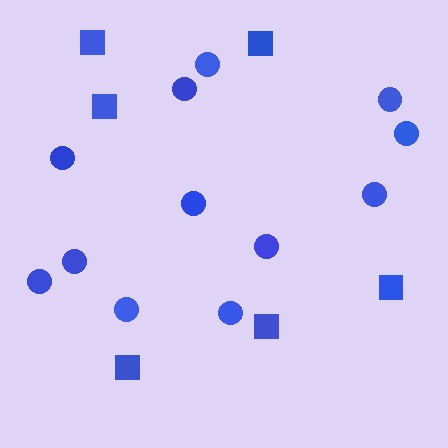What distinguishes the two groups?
There are 2 groups: one group of squares (6) and one group of circles (12).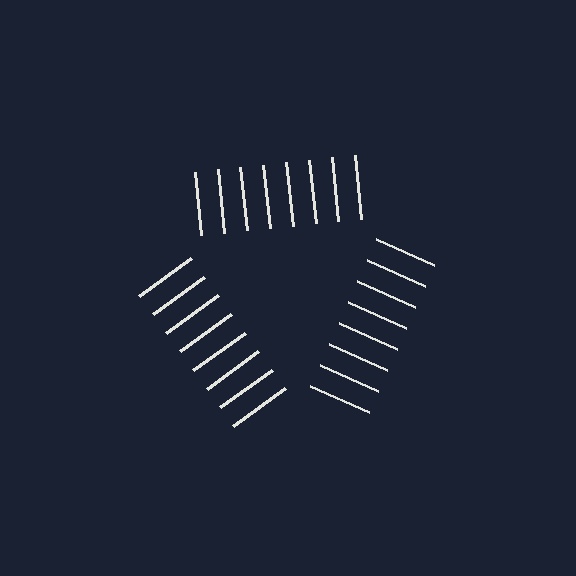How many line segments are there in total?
24 — 8 along each of the 3 edges.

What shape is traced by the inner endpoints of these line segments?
An illusory triangle — the line segments terminate on its edges but no continuous stroke is drawn.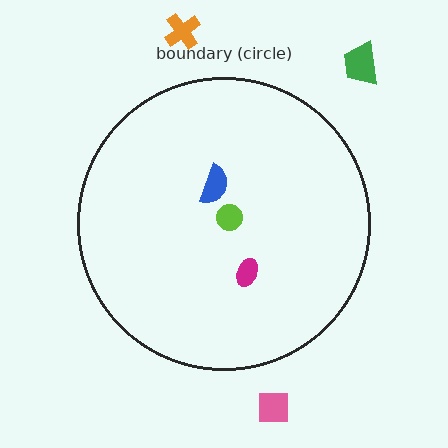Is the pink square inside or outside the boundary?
Outside.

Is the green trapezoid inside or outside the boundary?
Outside.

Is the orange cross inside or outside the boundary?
Outside.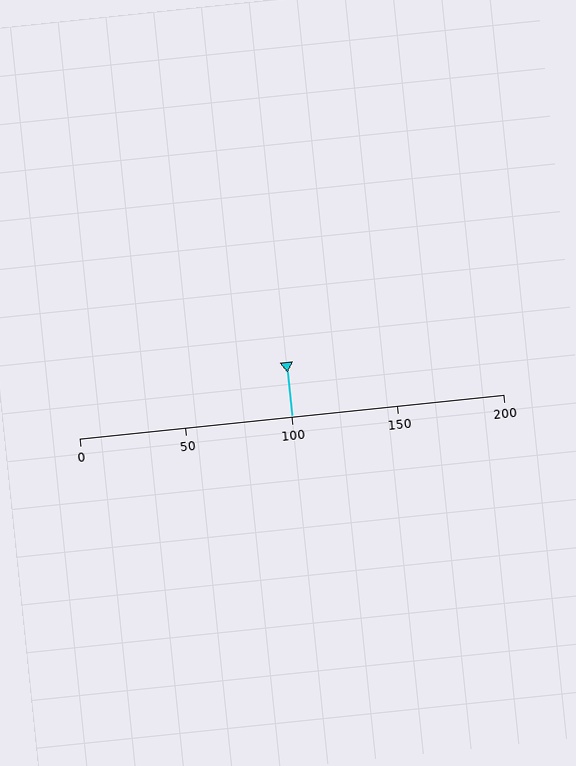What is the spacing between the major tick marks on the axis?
The major ticks are spaced 50 apart.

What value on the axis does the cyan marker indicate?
The marker indicates approximately 100.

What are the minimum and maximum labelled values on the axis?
The axis runs from 0 to 200.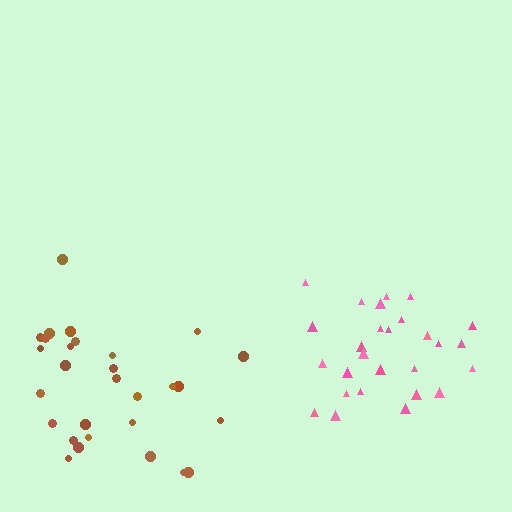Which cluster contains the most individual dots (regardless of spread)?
Brown (29).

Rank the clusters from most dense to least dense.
pink, brown.